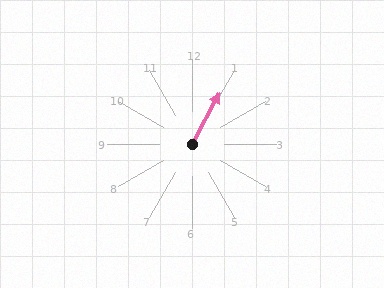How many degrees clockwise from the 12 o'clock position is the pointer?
Approximately 28 degrees.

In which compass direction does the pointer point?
Northeast.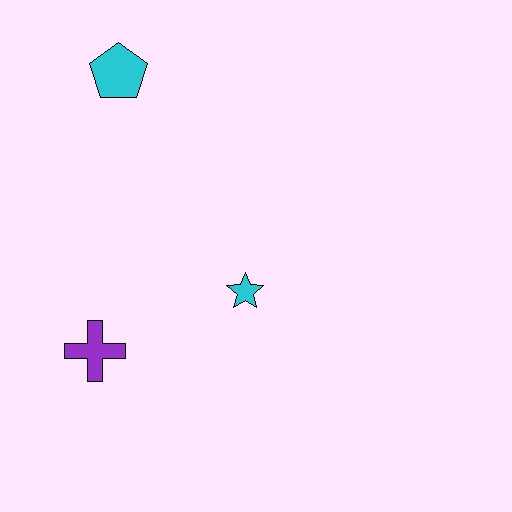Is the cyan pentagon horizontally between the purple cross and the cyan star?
Yes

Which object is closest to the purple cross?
The cyan star is closest to the purple cross.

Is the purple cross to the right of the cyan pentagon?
No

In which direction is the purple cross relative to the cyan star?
The purple cross is to the left of the cyan star.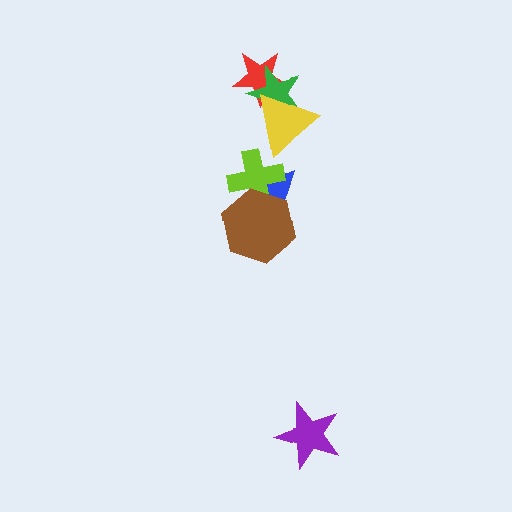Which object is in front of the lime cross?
The brown hexagon is in front of the lime cross.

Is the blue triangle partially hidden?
Yes, it is partially covered by another shape.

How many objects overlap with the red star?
2 objects overlap with the red star.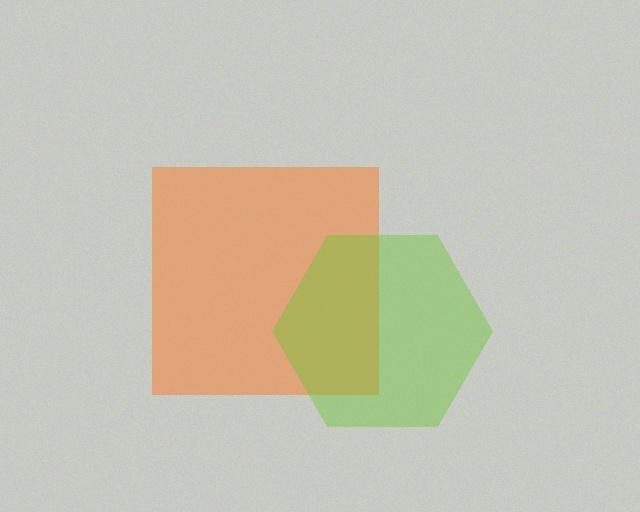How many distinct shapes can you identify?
There are 2 distinct shapes: an orange square, a lime hexagon.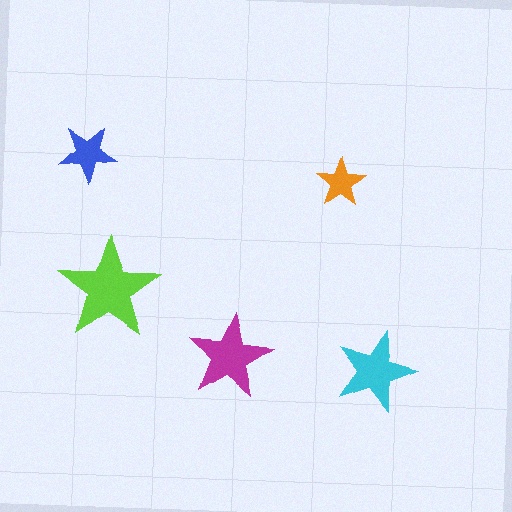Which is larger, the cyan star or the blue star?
The cyan one.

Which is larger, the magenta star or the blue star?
The magenta one.